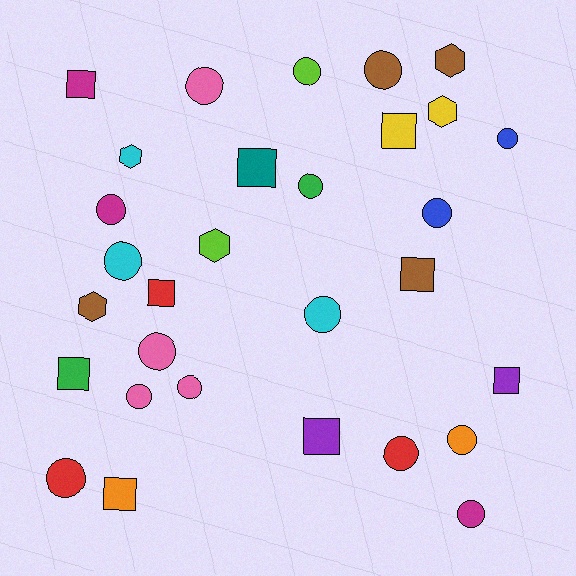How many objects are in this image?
There are 30 objects.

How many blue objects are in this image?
There are 2 blue objects.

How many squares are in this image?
There are 9 squares.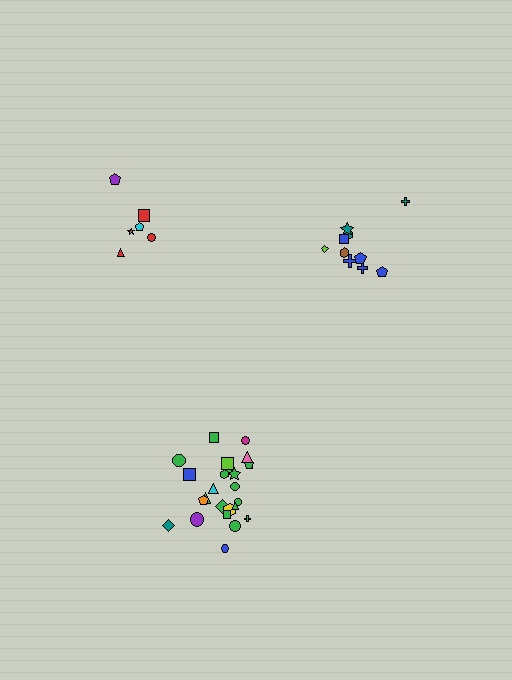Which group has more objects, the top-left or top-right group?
The top-right group.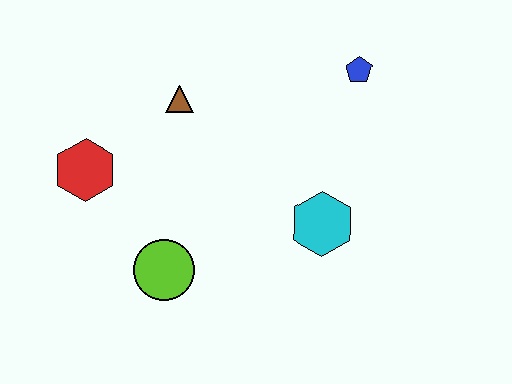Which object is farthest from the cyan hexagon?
The red hexagon is farthest from the cyan hexagon.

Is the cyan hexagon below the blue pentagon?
Yes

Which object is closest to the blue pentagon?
The cyan hexagon is closest to the blue pentagon.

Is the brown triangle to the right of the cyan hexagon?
No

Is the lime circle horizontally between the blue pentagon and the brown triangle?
No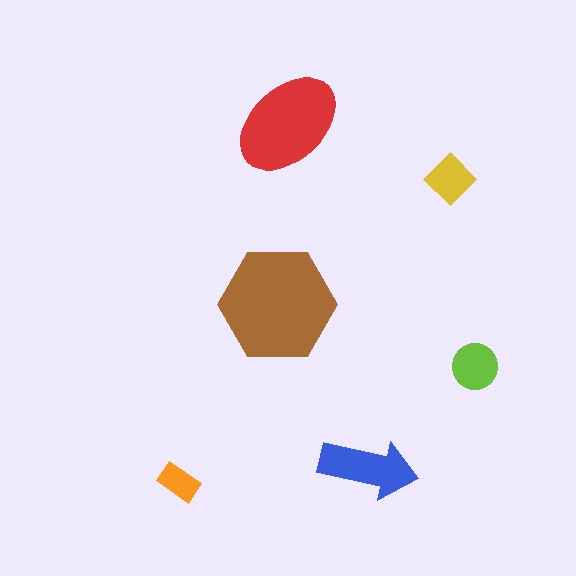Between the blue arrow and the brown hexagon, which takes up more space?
The brown hexagon.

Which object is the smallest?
The orange rectangle.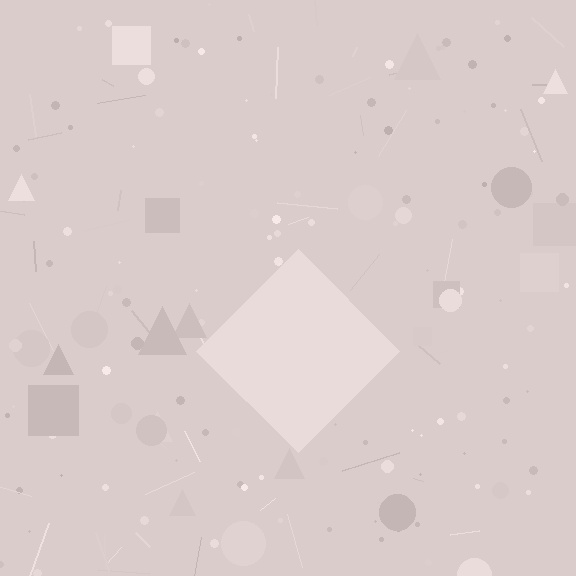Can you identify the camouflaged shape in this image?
The camouflaged shape is a diamond.